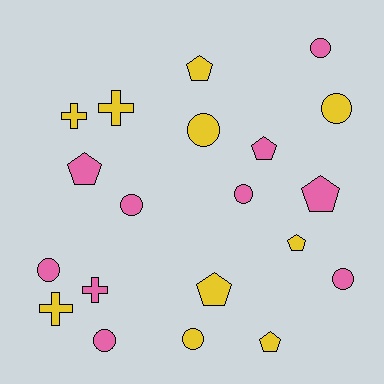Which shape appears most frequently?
Circle, with 9 objects.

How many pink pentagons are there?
There are 3 pink pentagons.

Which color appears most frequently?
Pink, with 10 objects.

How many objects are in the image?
There are 20 objects.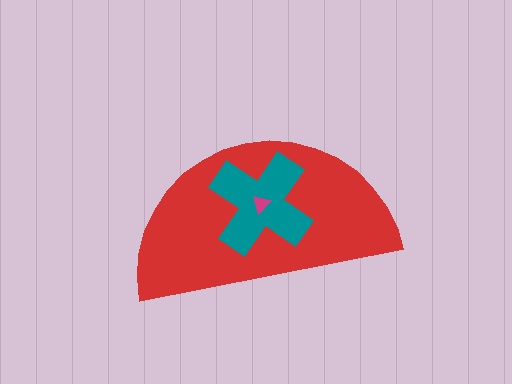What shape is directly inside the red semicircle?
The teal cross.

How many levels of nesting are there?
3.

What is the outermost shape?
The red semicircle.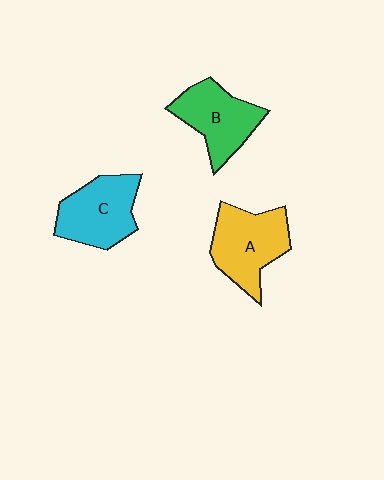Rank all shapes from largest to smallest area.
From largest to smallest: A (yellow), C (cyan), B (green).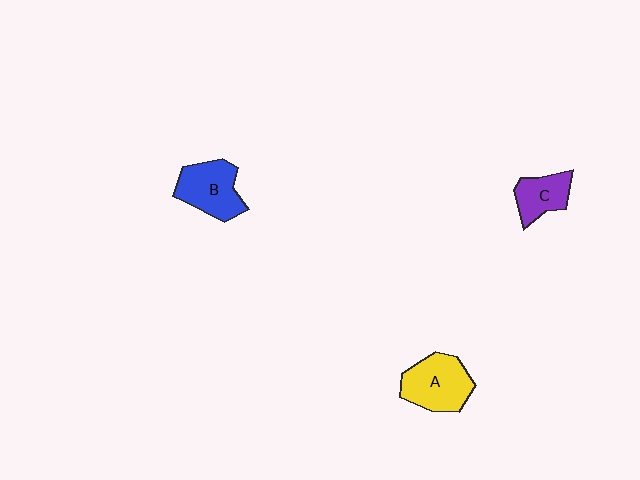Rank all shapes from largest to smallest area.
From largest to smallest: A (yellow), B (blue), C (purple).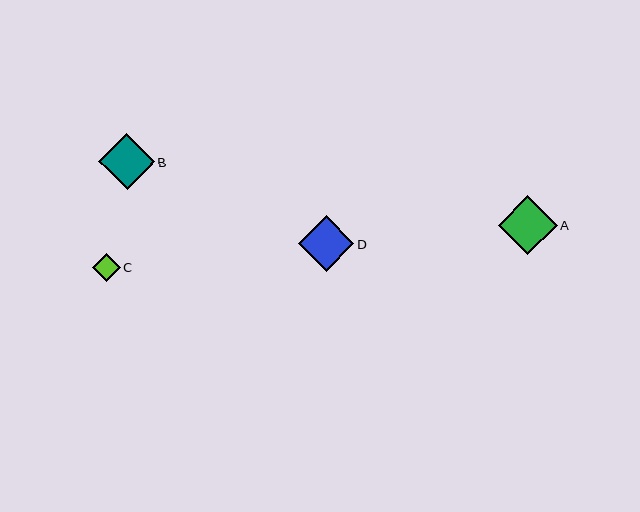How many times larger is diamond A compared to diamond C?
Diamond A is approximately 2.1 times the size of diamond C.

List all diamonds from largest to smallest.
From largest to smallest: A, B, D, C.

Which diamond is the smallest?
Diamond C is the smallest with a size of approximately 28 pixels.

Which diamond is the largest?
Diamond A is the largest with a size of approximately 59 pixels.